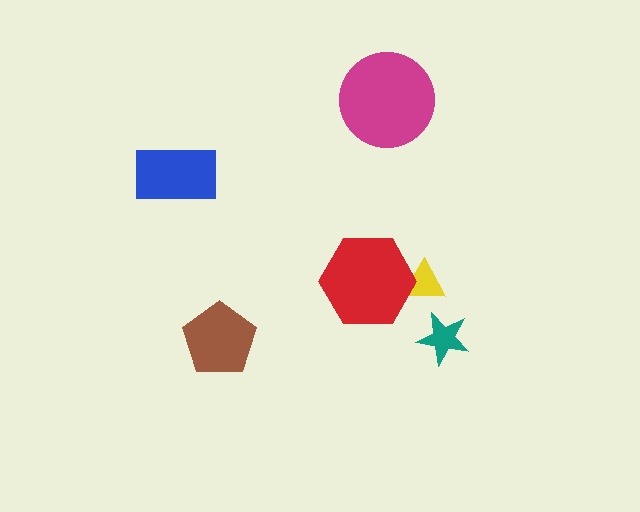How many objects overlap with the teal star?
0 objects overlap with the teal star.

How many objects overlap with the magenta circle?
0 objects overlap with the magenta circle.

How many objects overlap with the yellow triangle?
1 object overlaps with the yellow triangle.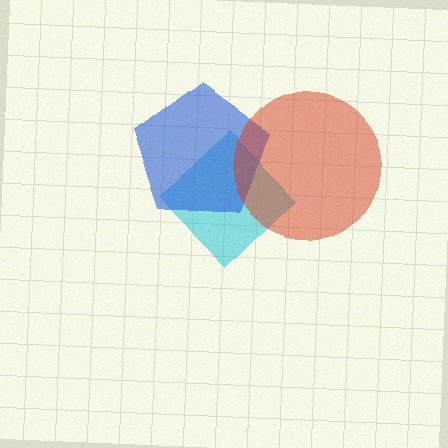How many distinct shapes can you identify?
There are 3 distinct shapes: a cyan diamond, a blue pentagon, a red circle.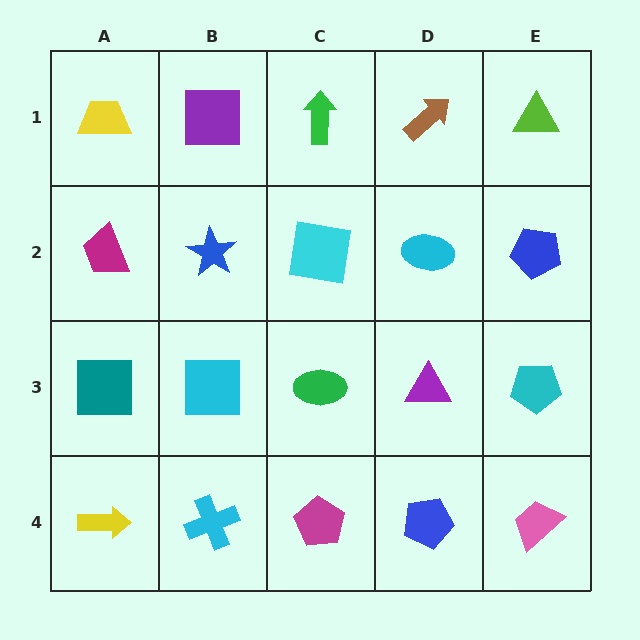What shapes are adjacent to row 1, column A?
A magenta trapezoid (row 2, column A), a purple square (row 1, column B).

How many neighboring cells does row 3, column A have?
3.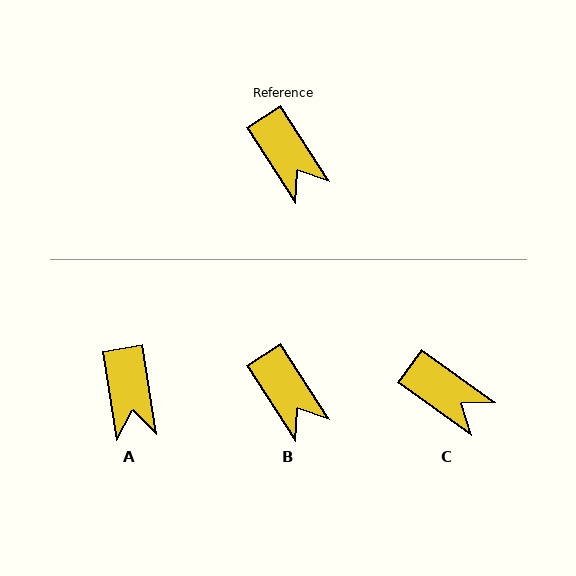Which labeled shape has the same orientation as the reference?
B.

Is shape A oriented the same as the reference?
No, it is off by about 24 degrees.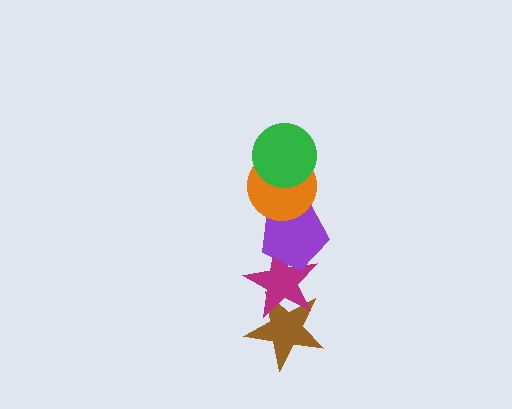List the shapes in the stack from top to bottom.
From top to bottom: the green circle, the orange circle, the purple pentagon, the magenta star, the brown star.